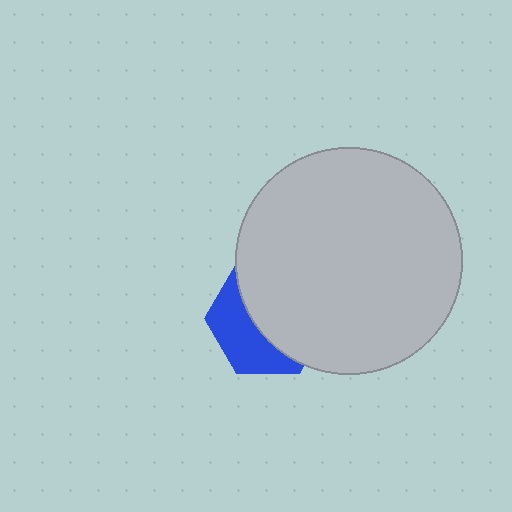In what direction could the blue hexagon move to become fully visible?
The blue hexagon could move toward the lower-left. That would shift it out from behind the light gray circle entirely.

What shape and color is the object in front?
The object in front is a light gray circle.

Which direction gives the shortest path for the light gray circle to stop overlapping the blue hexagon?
Moving toward the upper-right gives the shortest separation.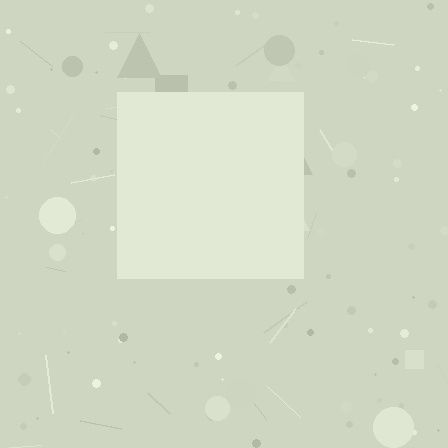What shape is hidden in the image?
A square is hidden in the image.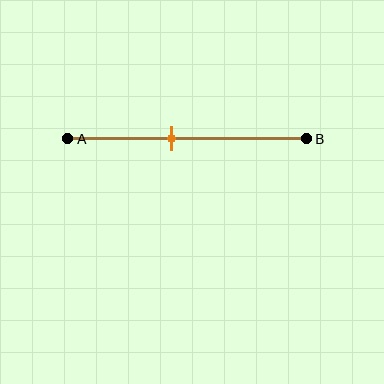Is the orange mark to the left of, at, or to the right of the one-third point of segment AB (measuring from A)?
The orange mark is to the right of the one-third point of segment AB.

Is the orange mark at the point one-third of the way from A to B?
No, the mark is at about 45% from A, not at the 33% one-third point.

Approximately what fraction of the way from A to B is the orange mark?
The orange mark is approximately 45% of the way from A to B.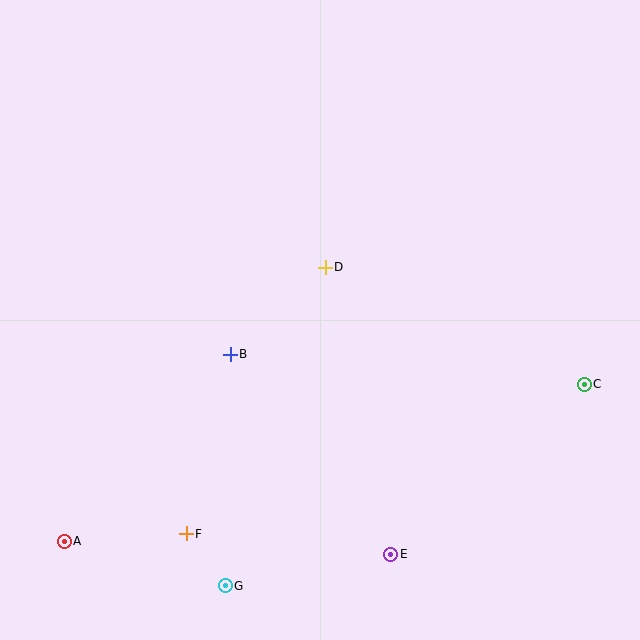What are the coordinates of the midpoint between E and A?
The midpoint between E and A is at (227, 548).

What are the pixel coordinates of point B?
Point B is at (230, 354).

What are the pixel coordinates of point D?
Point D is at (325, 267).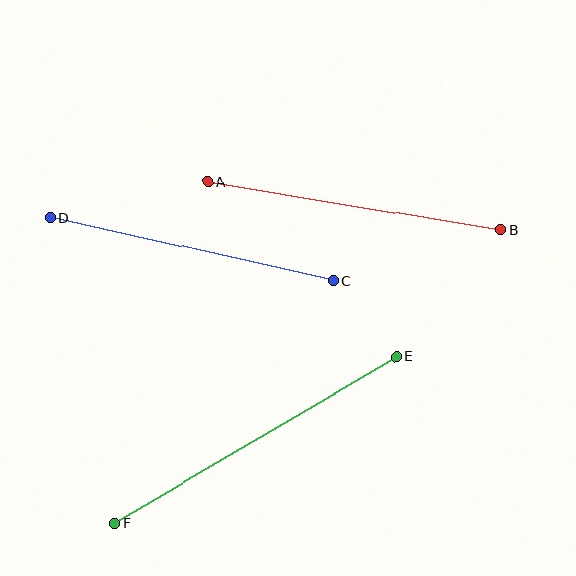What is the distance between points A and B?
The distance is approximately 297 pixels.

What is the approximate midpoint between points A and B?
The midpoint is at approximately (354, 206) pixels.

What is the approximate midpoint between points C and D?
The midpoint is at approximately (192, 249) pixels.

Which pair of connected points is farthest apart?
Points E and F are farthest apart.